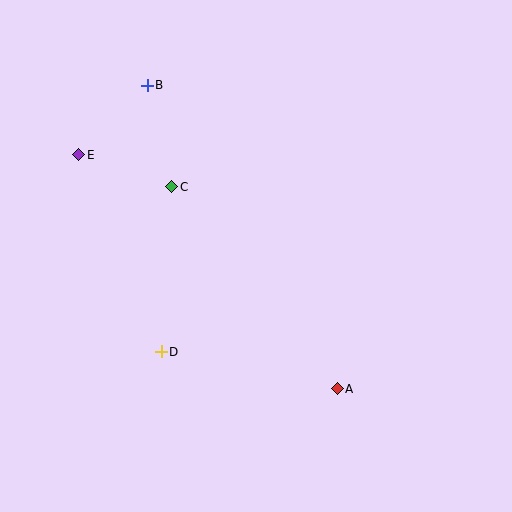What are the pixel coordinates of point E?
Point E is at (79, 155).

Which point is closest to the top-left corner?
Point B is closest to the top-left corner.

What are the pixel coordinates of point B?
Point B is at (147, 85).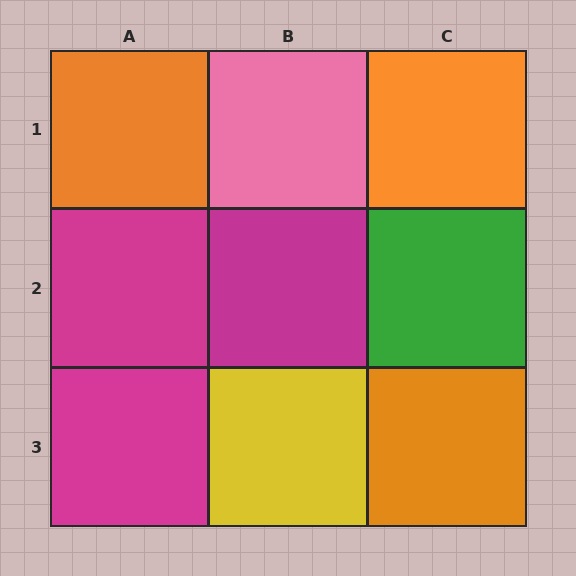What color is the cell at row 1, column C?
Orange.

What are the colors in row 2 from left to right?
Magenta, magenta, green.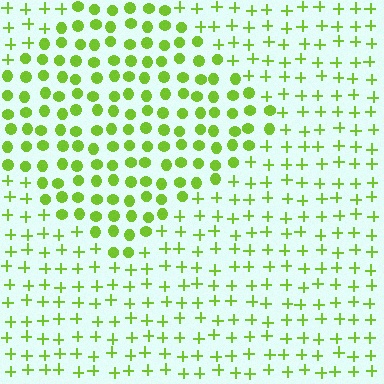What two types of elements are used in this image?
The image uses circles inside the diamond region and plus signs outside it.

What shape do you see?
I see a diamond.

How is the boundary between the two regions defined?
The boundary is defined by a change in element shape: circles inside vs. plus signs outside. All elements share the same color and spacing.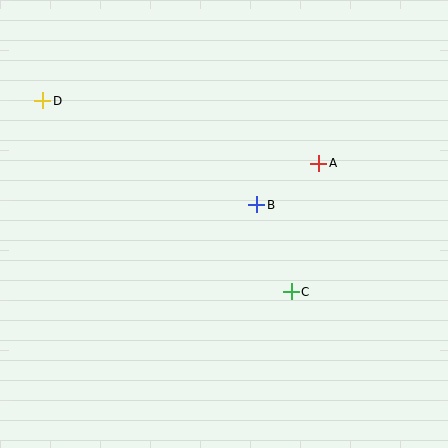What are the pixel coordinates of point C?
Point C is at (291, 292).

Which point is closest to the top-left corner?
Point D is closest to the top-left corner.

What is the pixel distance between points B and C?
The distance between B and C is 94 pixels.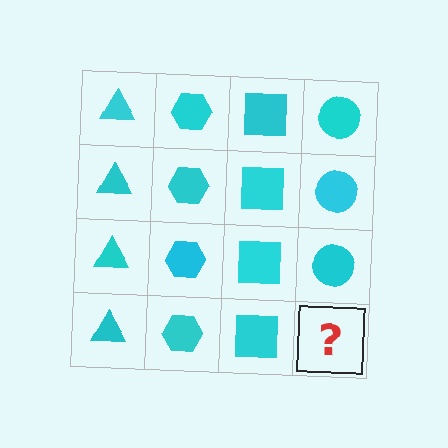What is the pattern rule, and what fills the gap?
The rule is that each column has a consistent shape. The gap should be filled with a cyan circle.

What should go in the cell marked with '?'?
The missing cell should contain a cyan circle.